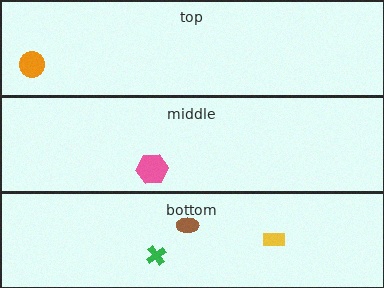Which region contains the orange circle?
The top region.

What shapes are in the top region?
The orange circle.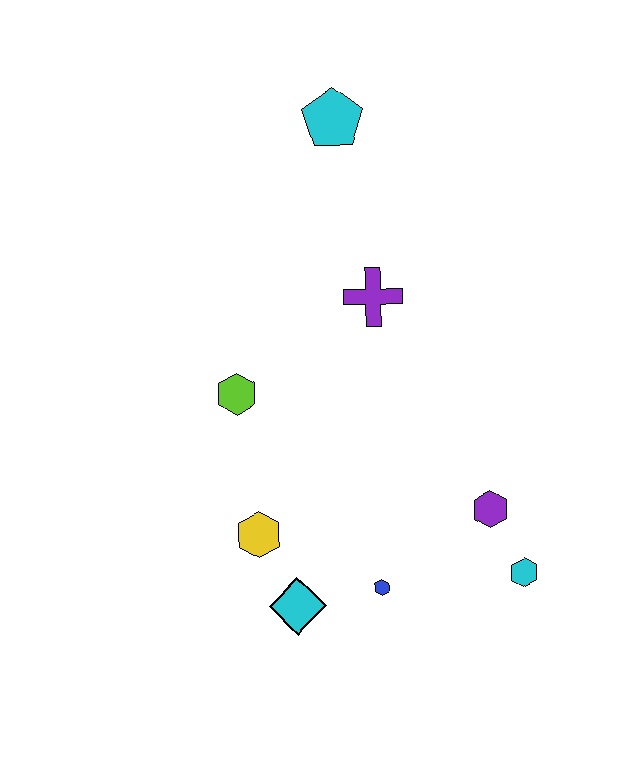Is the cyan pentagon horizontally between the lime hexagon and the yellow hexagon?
No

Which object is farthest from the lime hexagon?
The cyan hexagon is farthest from the lime hexagon.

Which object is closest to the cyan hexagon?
The purple hexagon is closest to the cyan hexagon.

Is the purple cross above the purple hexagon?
Yes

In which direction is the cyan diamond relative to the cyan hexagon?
The cyan diamond is to the left of the cyan hexagon.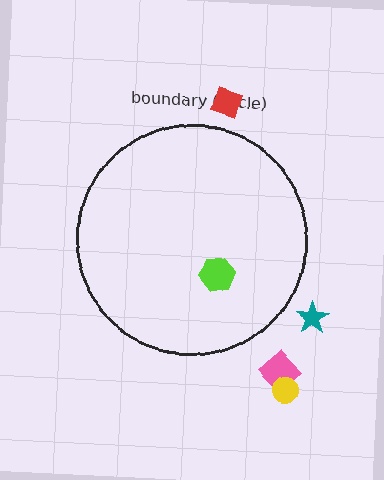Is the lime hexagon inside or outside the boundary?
Inside.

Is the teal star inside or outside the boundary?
Outside.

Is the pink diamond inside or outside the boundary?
Outside.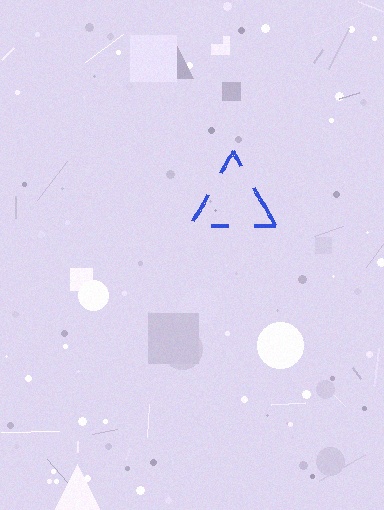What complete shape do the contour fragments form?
The contour fragments form a triangle.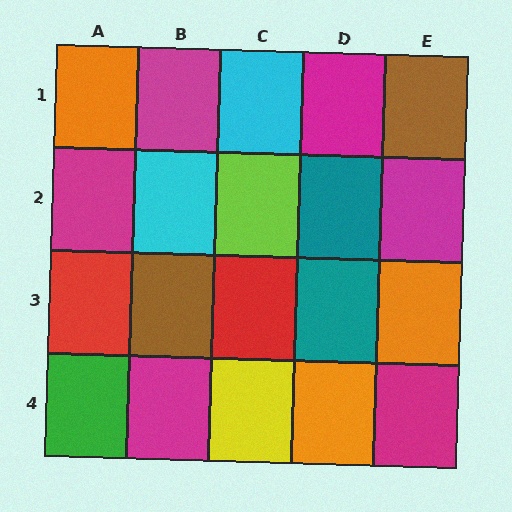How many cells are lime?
1 cell is lime.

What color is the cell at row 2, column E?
Magenta.